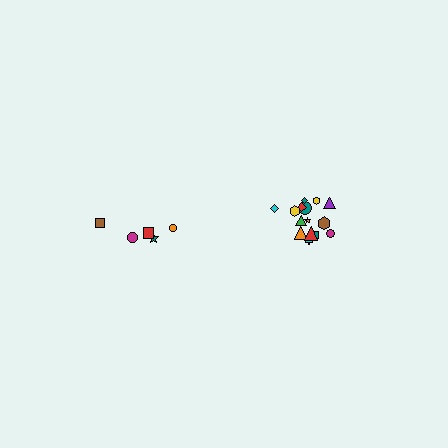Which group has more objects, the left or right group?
The right group.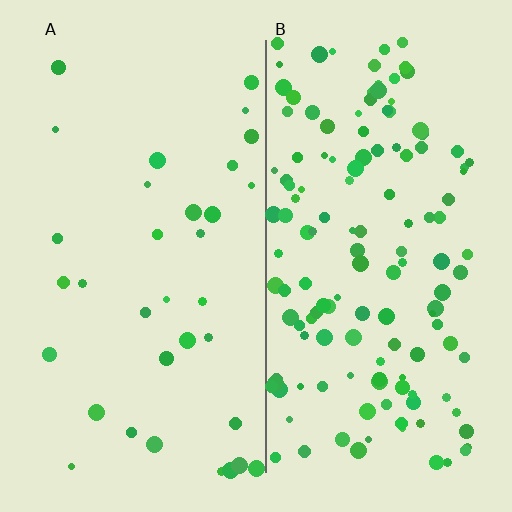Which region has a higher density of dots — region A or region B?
B (the right).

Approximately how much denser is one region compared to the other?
Approximately 4.1× — region B over region A.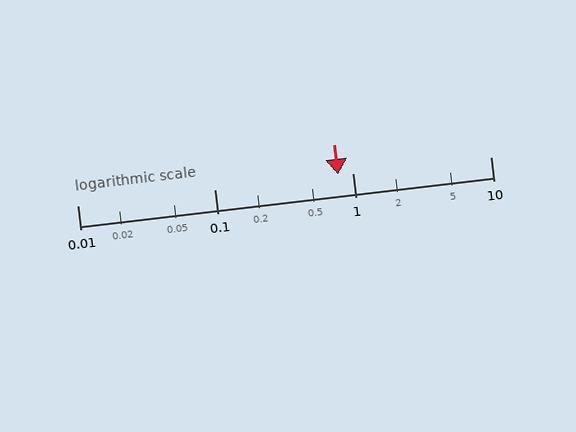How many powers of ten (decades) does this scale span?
The scale spans 3 decades, from 0.01 to 10.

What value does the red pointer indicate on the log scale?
The pointer indicates approximately 0.78.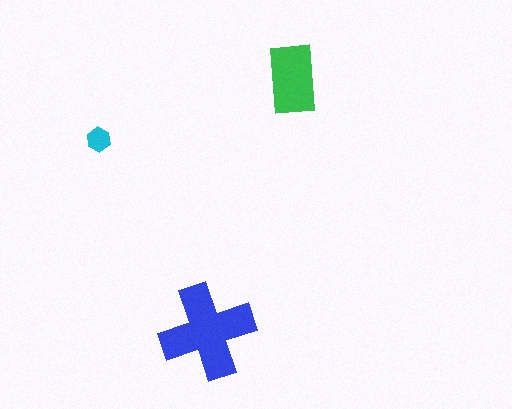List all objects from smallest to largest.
The cyan hexagon, the green rectangle, the blue cross.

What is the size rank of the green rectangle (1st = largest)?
2nd.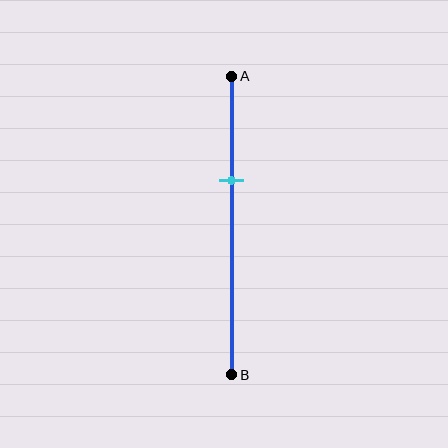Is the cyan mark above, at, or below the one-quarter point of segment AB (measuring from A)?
The cyan mark is below the one-quarter point of segment AB.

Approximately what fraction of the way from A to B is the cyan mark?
The cyan mark is approximately 35% of the way from A to B.